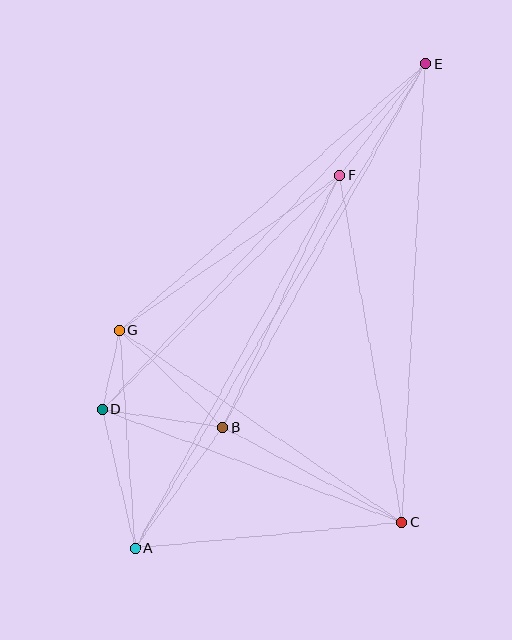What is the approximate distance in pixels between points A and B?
The distance between A and B is approximately 149 pixels.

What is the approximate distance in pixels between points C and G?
The distance between C and G is approximately 341 pixels.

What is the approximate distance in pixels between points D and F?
The distance between D and F is approximately 334 pixels.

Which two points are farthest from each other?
Points A and E are farthest from each other.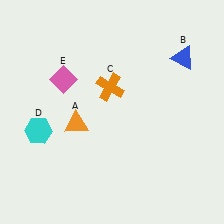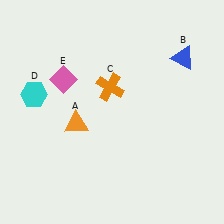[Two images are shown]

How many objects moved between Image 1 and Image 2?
1 object moved between the two images.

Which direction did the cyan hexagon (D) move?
The cyan hexagon (D) moved up.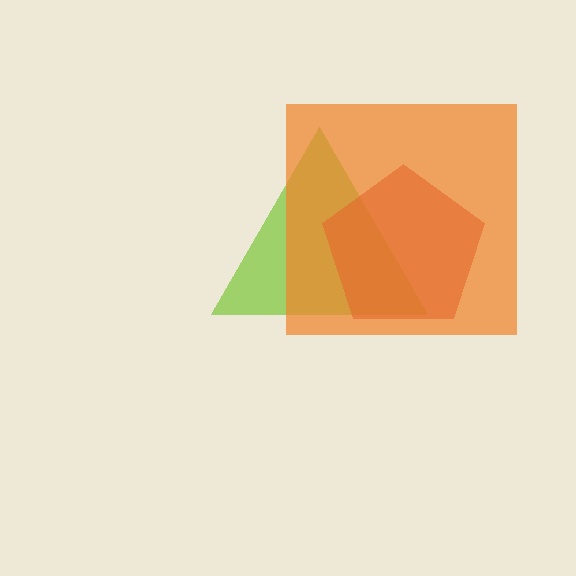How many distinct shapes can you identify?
There are 3 distinct shapes: a lime triangle, a red pentagon, an orange square.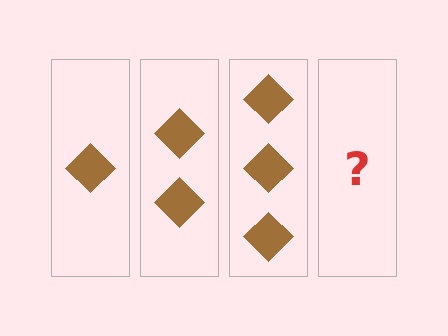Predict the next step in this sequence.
The next step is 4 diamonds.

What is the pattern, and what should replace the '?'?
The pattern is that each step adds one more diamond. The '?' should be 4 diamonds.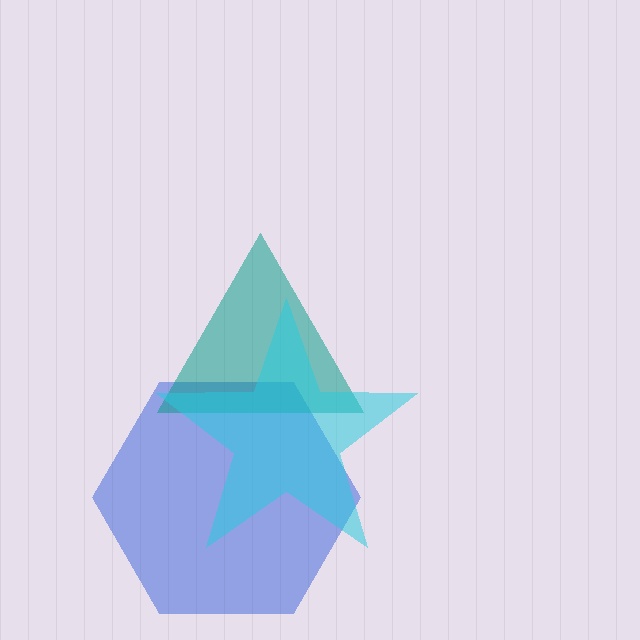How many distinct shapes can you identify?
There are 3 distinct shapes: a blue hexagon, a teal triangle, a cyan star.